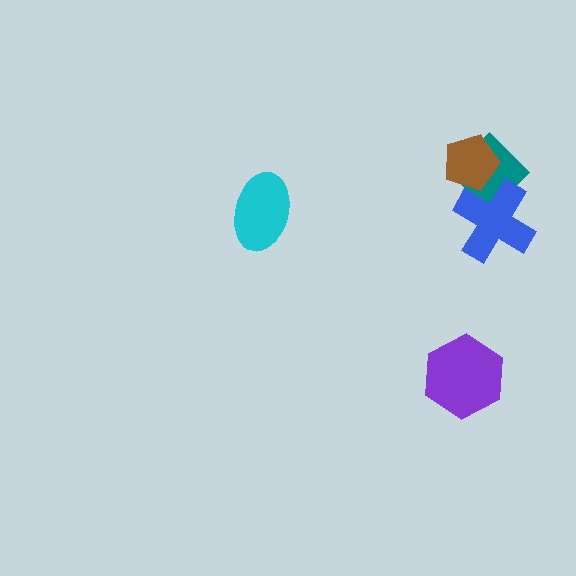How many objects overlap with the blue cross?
2 objects overlap with the blue cross.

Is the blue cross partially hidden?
No, no other shape covers it.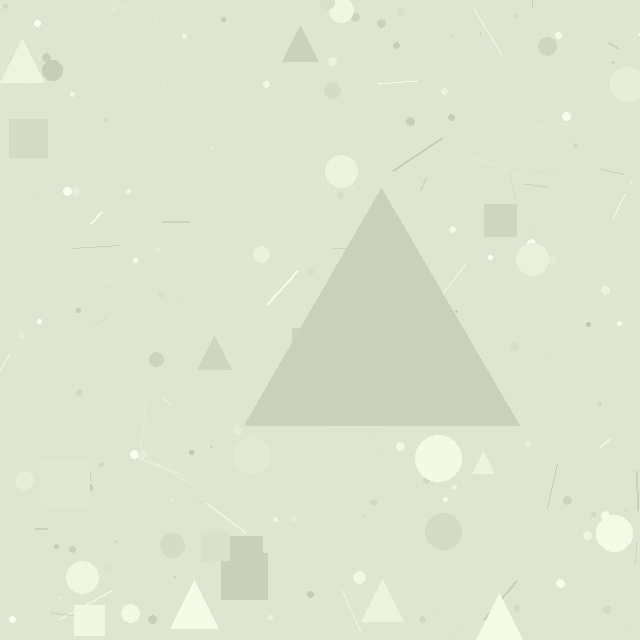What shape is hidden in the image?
A triangle is hidden in the image.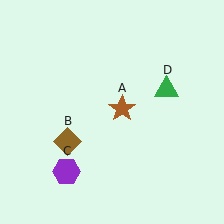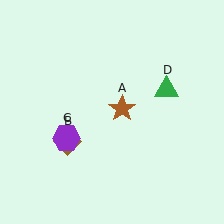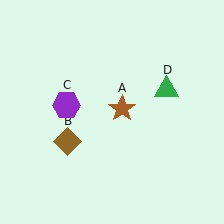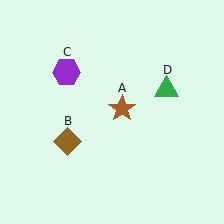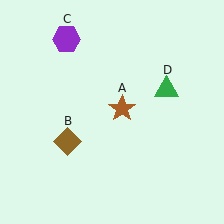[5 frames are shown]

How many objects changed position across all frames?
1 object changed position: purple hexagon (object C).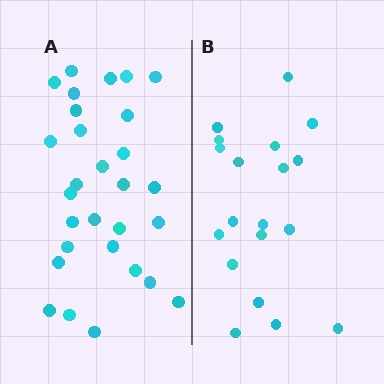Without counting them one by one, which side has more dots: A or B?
Region A (the left region) has more dots.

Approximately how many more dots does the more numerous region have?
Region A has roughly 10 or so more dots than region B.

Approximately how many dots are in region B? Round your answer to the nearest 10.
About 20 dots. (The exact count is 19, which rounds to 20.)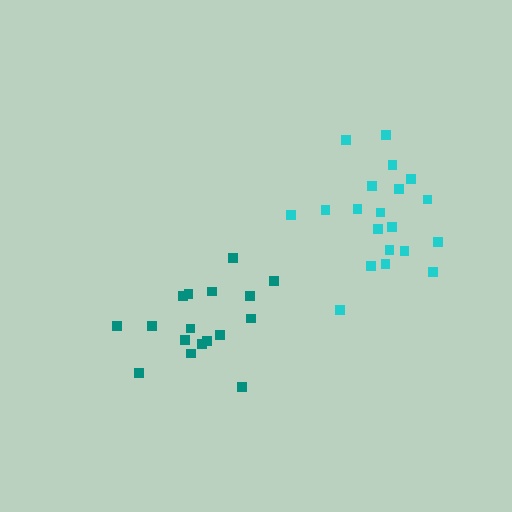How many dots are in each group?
Group 1: 17 dots, Group 2: 20 dots (37 total).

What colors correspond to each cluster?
The clusters are colored: teal, cyan.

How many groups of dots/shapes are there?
There are 2 groups.